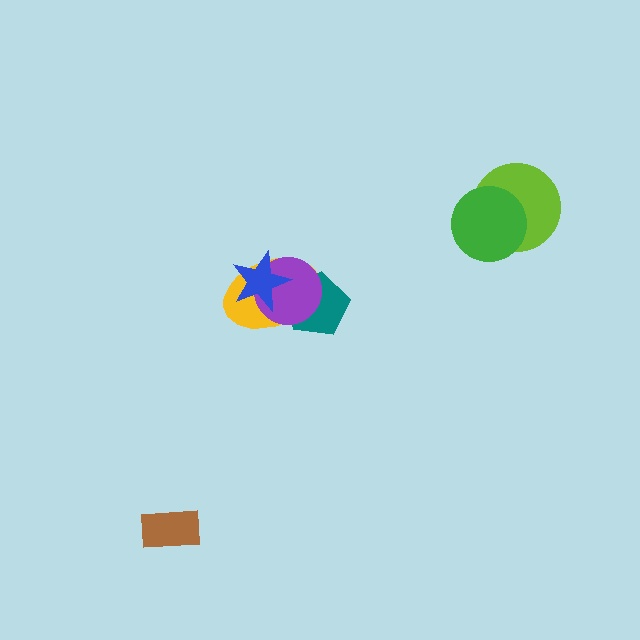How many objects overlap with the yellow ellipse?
3 objects overlap with the yellow ellipse.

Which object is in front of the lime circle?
The green circle is in front of the lime circle.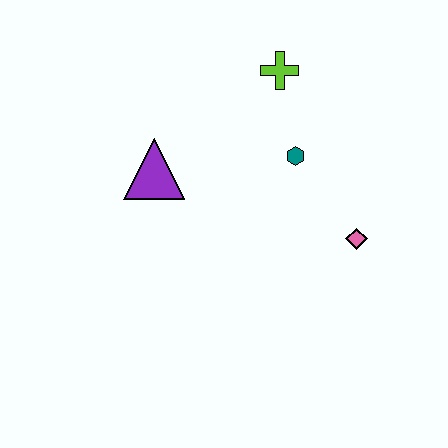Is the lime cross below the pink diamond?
No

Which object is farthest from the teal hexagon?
The purple triangle is farthest from the teal hexagon.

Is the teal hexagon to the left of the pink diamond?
Yes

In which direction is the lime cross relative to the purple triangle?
The lime cross is to the right of the purple triangle.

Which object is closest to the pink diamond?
The teal hexagon is closest to the pink diamond.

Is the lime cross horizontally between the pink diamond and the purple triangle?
Yes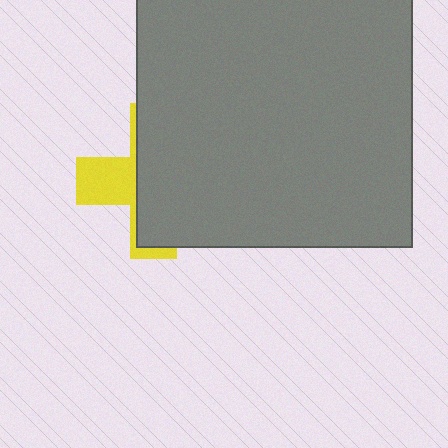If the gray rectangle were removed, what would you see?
You would see the complete yellow cross.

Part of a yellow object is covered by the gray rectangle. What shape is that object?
It is a cross.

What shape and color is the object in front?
The object in front is a gray rectangle.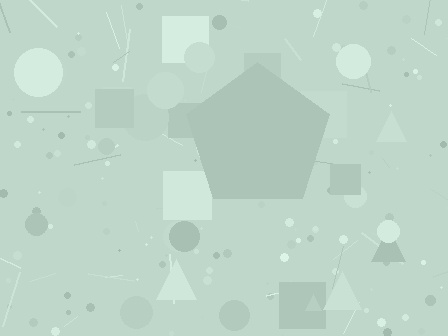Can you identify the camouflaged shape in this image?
The camouflaged shape is a pentagon.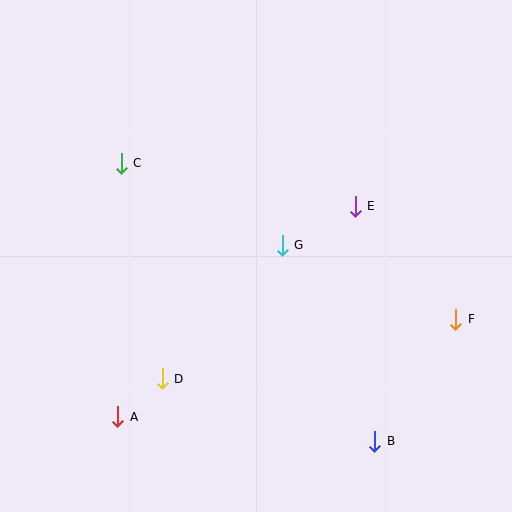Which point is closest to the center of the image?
Point G at (282, 245) is closest to the center.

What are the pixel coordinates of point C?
Point C is at (121, 163).